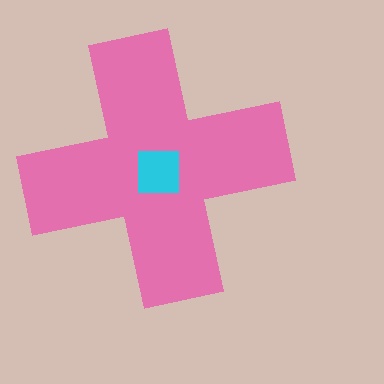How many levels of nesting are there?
2.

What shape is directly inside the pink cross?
The cyan square.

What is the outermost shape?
The pink cross.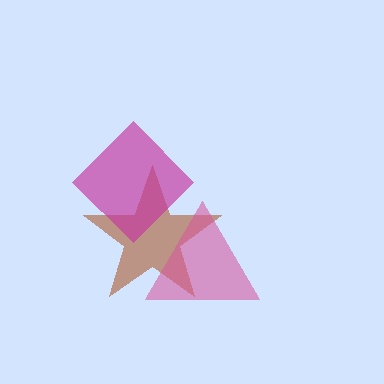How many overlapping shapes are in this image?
There are 3 overlapping shapes in the image.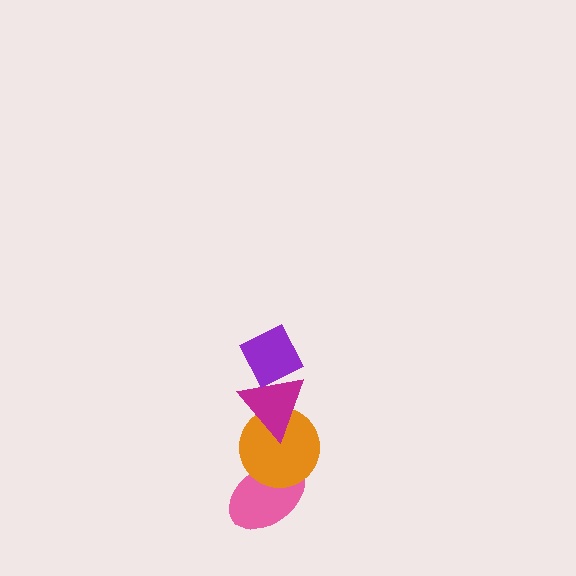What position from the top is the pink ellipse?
The pink ellipse is 4th from the top.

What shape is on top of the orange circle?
The magenta triangle is on top of the orange circle.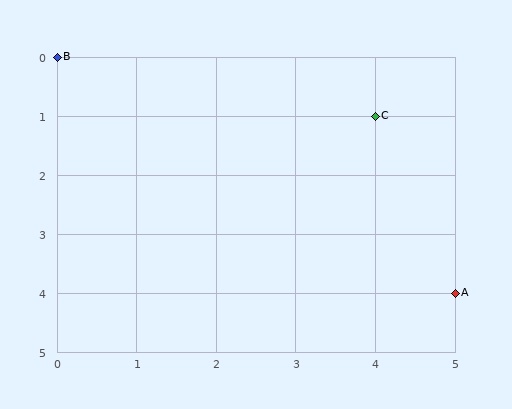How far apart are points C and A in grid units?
Points C and A are 1 column and 3 rows apart (about 3.2 grid units diagonally).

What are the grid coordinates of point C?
Point C is at grid coordinates (4, 1).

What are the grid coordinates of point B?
Point B is at grid coordinates (0, 0).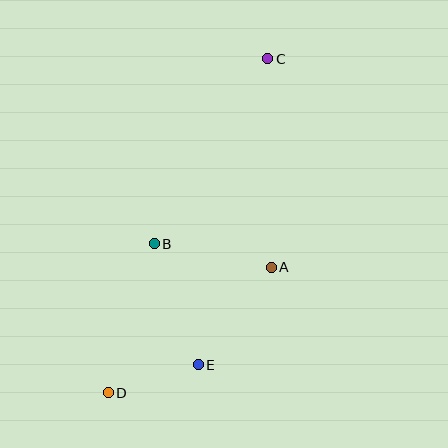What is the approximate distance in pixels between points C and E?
The distance between C and E is approximately 313 pixels.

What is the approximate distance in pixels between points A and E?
The distance between A and E is approximately 122 pixels.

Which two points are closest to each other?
Points D and E are closest to each other.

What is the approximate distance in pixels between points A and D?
The distance between A and D is approximately 206 pixels.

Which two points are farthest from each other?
Points C and D are farthest from each other.